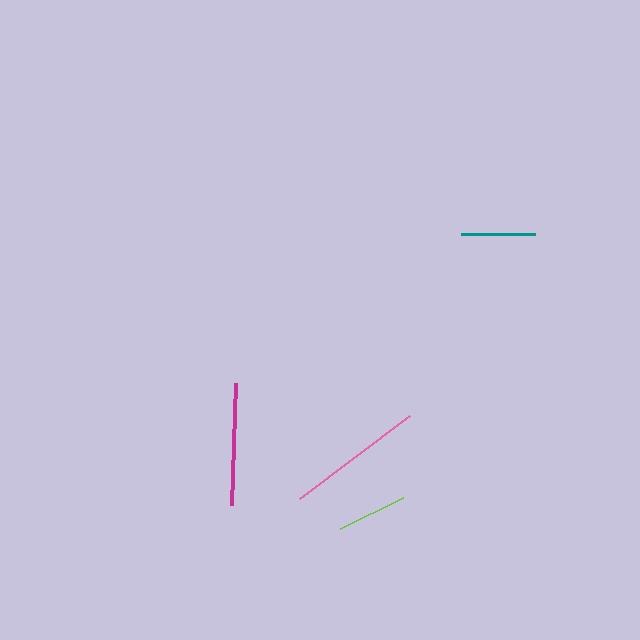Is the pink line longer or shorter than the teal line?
The pink line is longer than the teal line.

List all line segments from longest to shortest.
From longest to shortest: pink, magenta, teal, lime.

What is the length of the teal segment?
The teal segment is approximately 74 pixels long.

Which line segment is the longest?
The pink line is the longest at approximately 138 pixels.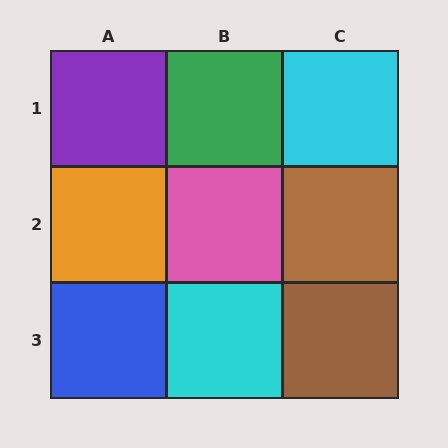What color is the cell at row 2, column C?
Brown.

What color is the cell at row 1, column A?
Purple.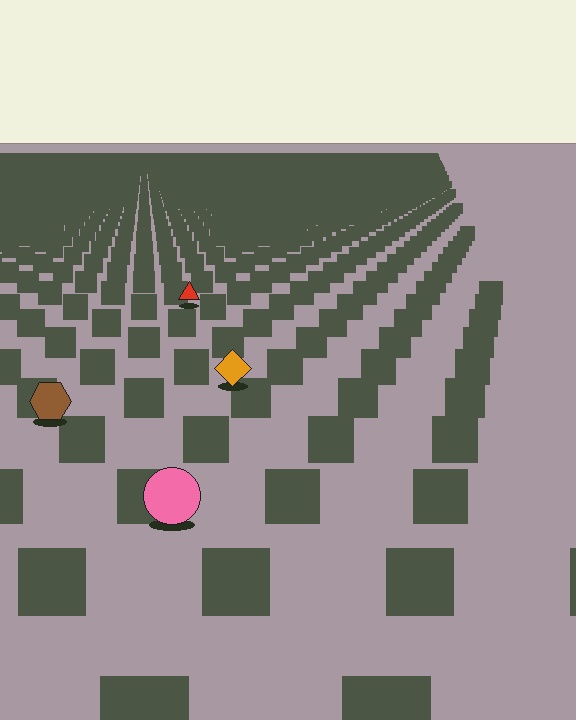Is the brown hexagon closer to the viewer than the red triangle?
Yes. The brown hexagon is closer — you can tell from the texture gradient: the ground texture is coarser near it.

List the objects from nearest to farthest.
From nearest to farthest: the pink circle, the brown hexagon, the orange diamond, the red triangle.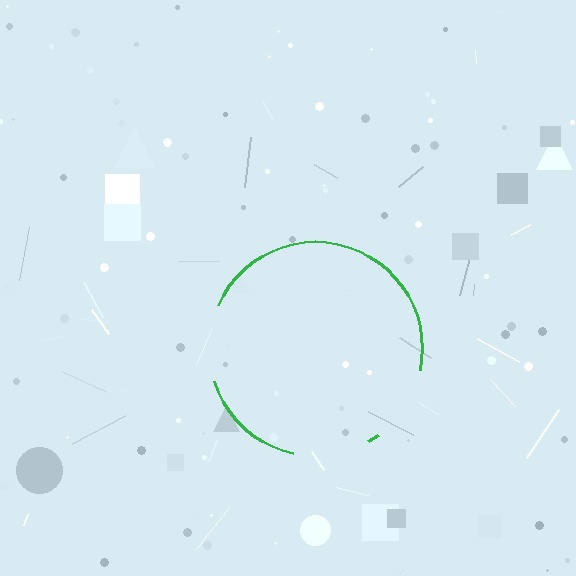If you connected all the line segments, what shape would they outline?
They would outline a circle.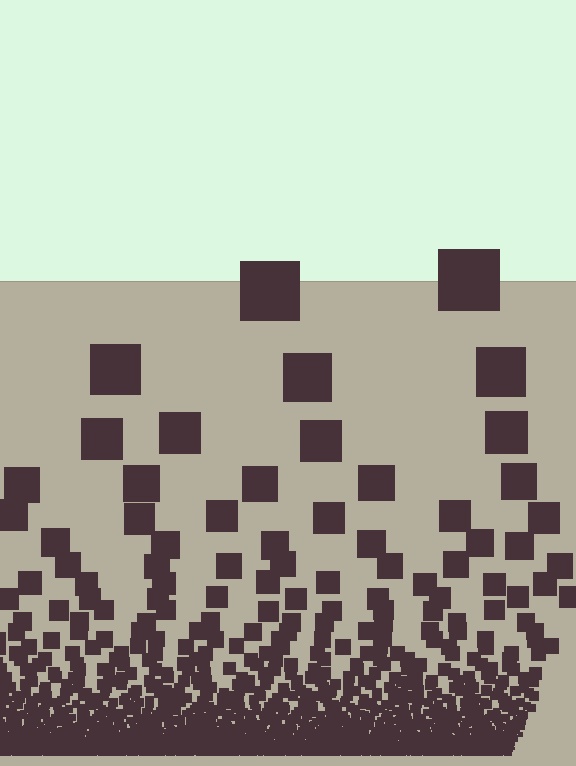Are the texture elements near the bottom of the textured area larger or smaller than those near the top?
Smaller. The gradient is inverted — elements near the bottom are smaller and denser.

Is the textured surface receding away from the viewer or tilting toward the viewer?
The surface appears to tilt toward the viewer. Texture elements get larger and sparser toward the top.